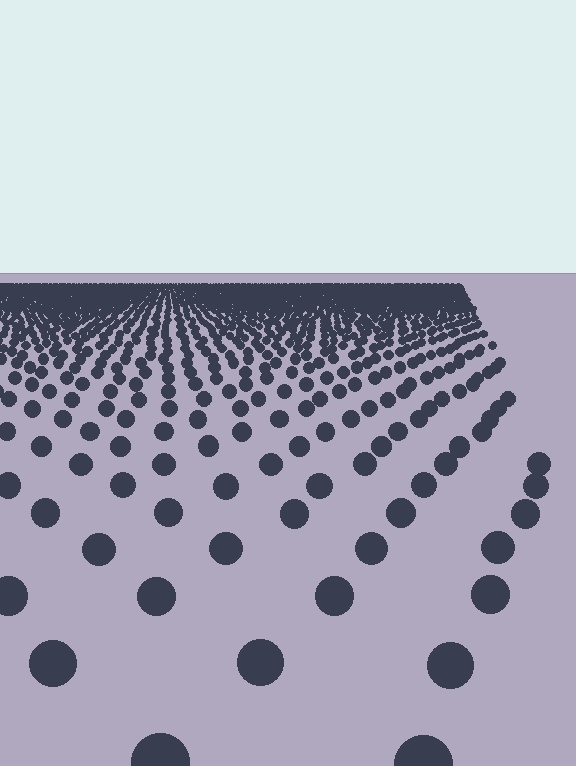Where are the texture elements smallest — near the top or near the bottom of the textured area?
Near the top.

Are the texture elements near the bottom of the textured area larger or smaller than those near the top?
Larger. Near the bottom, elements are closer to the viewer and appear at a bigger on-screen size.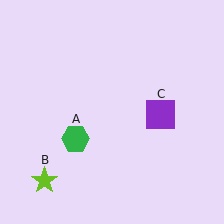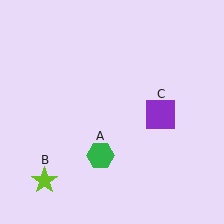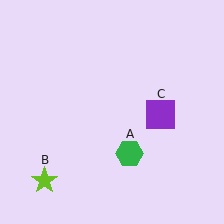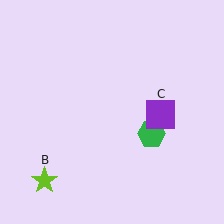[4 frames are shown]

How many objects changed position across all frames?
1 object changed position: green hexagon (object A).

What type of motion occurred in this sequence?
The green hexagon (object A) rotated counterclockwise around the center of the scene.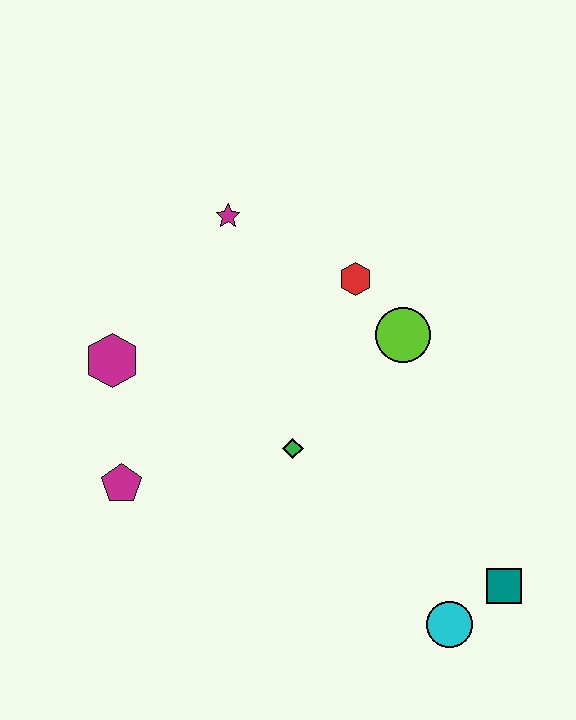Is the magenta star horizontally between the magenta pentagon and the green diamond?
Yes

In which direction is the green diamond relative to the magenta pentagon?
The green diamond is to the right of the magenta pentagon.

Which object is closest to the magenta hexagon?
The magenta pentagon is closest to the magenta hexagon.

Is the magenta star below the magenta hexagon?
No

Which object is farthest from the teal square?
The magenta star is farthest from the teal square.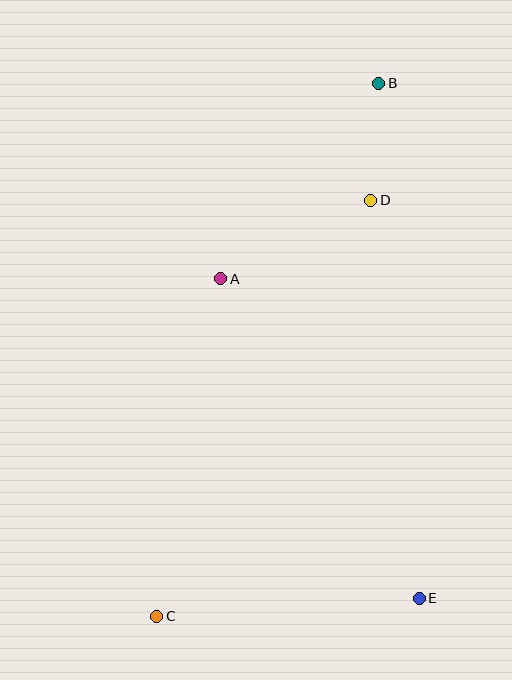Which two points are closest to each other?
Points B and D are closest to each other.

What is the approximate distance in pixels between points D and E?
The distance between D and E is approximately 401 pixels.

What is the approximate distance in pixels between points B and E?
The distance between B and E is approximately 517 pixels.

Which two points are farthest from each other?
Points B and C are farthest from each other.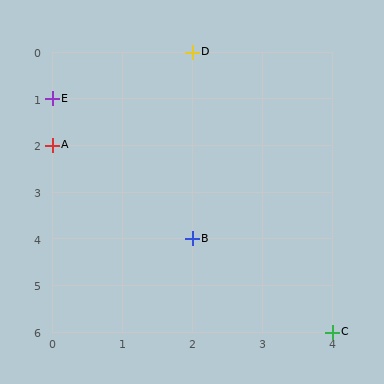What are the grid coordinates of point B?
Point B is at grid coordinates (2, 4).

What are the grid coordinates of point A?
Point A is at grid coordinates (0, 2).